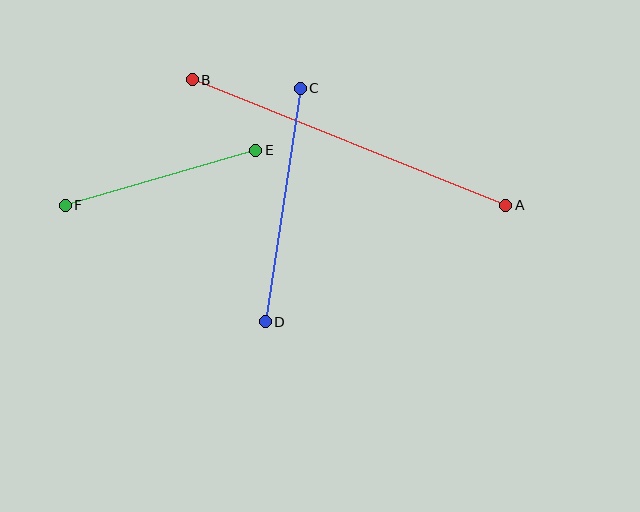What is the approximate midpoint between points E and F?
The midpoint is at approximately (160, 178) pixels.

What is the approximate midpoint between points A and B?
The midpoint is at approximately (349, 143) pixels.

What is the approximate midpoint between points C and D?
The midpoint is at approximately (283, 205) pixels.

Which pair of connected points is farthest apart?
Points A and B are farthest apart.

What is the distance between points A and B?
The distance is approximately 338 pixels.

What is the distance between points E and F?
The distance is approximately 198 pixels.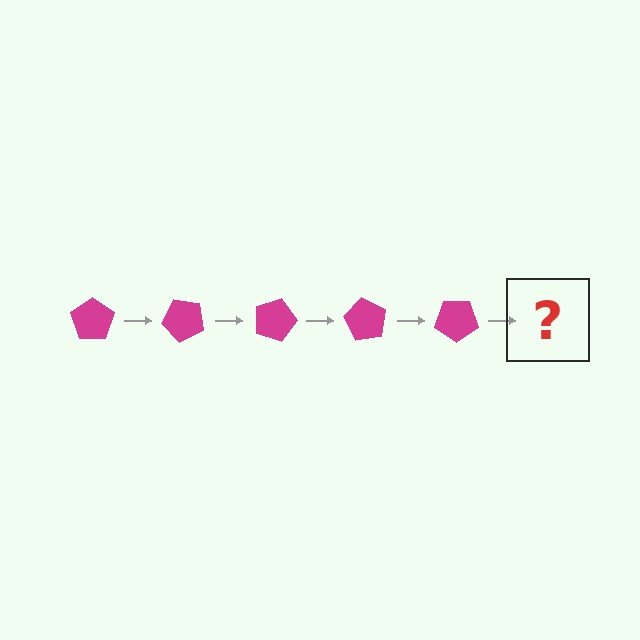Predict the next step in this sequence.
The next step is a magenta pentagon rotated 225 degrees.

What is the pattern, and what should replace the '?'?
The pattern is that the pentagon rotates 45 degrees each step. The '?' should be a magenta pentagon rotated 225 degrees.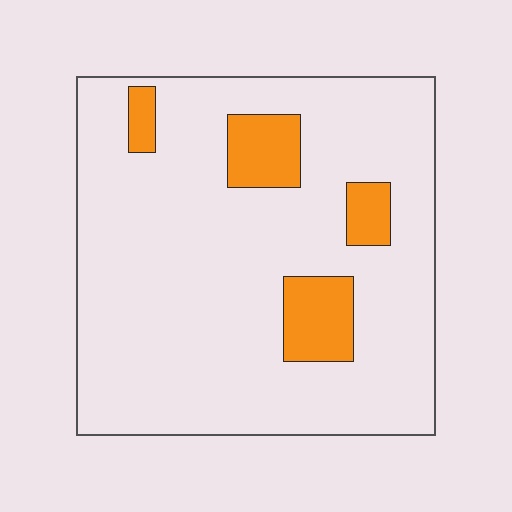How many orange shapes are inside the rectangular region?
4.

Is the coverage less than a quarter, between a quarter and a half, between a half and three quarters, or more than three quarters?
Less than a quarter.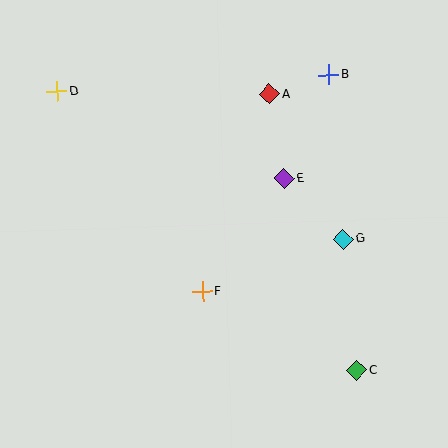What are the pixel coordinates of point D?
Point D is at (57, 91).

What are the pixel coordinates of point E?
Point E is at (284, 179).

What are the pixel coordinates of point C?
Point C is at (357, 370).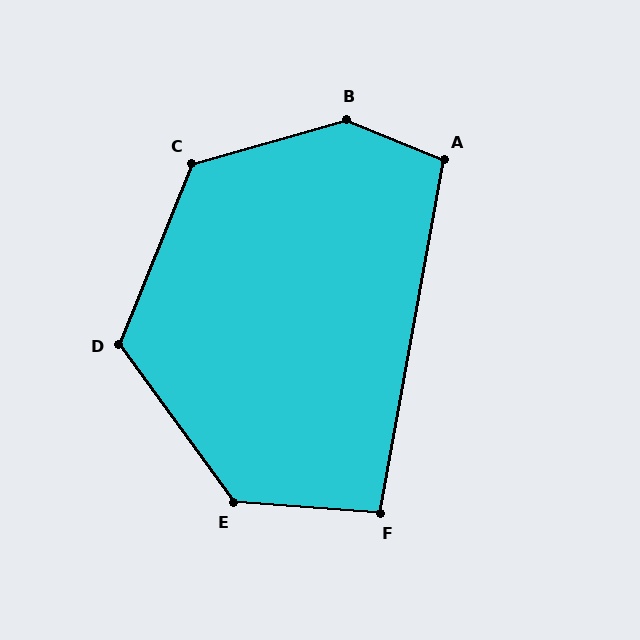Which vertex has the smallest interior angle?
F, at approximately 96 degrees.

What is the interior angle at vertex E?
Approximately 130 degrees (obtuse).